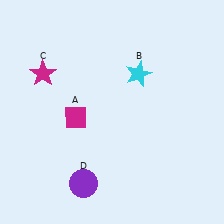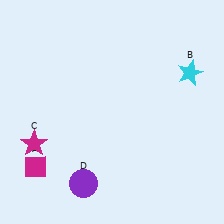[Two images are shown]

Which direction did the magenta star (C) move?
The magenta star (C) moved down.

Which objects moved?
The objects that moved are: the magenta diamond (A), the cyan star (B), the magenta star (C).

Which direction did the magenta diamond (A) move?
The magenta diamond (A) moved down.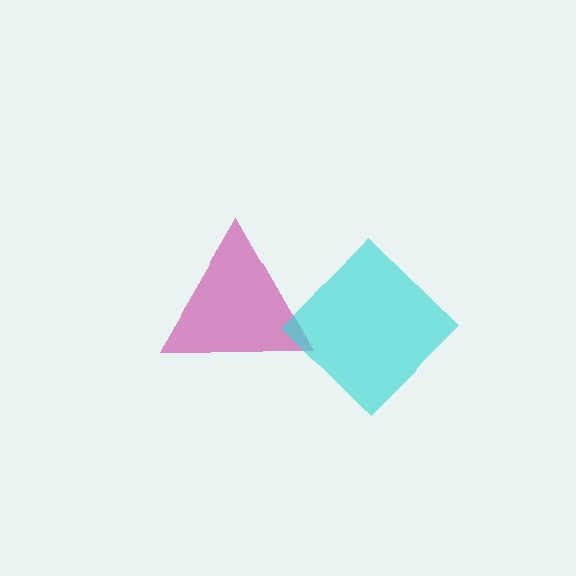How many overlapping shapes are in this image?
There are 2 overlapping shapes in the image.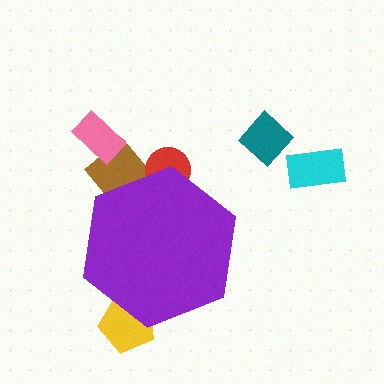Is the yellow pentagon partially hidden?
Yes, the yellow pentagon is partially hidden behind the purple hexagon.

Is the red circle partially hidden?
Yes, the red circle is partially hidden behind the purple hexagon.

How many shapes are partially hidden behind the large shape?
3 shapes are partially hidden.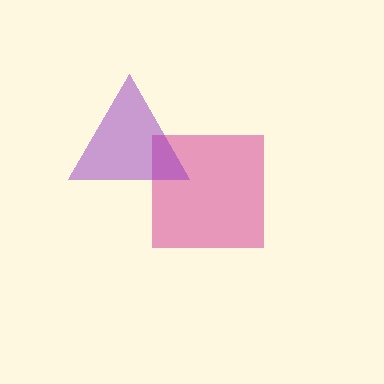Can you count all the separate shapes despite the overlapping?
Yes, there are 2 separate shapes.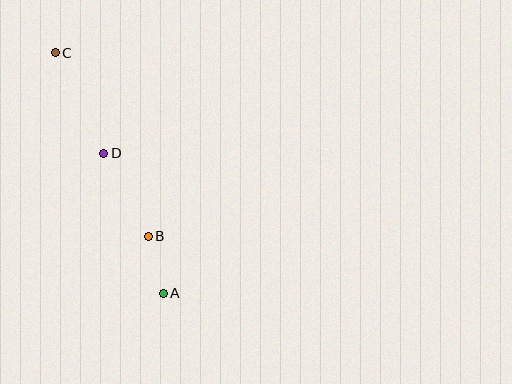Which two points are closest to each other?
Points A and B are closest to each other.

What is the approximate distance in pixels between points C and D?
The distance between C and D is approximately 112 pixels.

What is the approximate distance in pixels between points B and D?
The distance between B and D is approximately 94 pixels.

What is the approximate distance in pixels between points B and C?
The distance between B and C is approximately 206 pixels.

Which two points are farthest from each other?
Points A and C are farthest from each other.